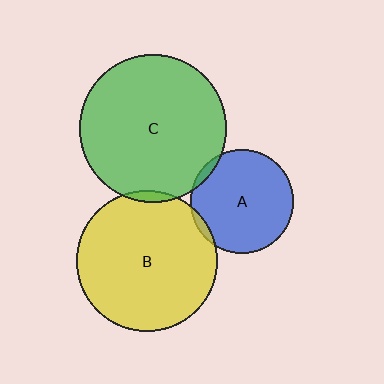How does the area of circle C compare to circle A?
Approximately 2.0 times.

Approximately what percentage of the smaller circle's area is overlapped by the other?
Approximately 5%.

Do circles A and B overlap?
Yes.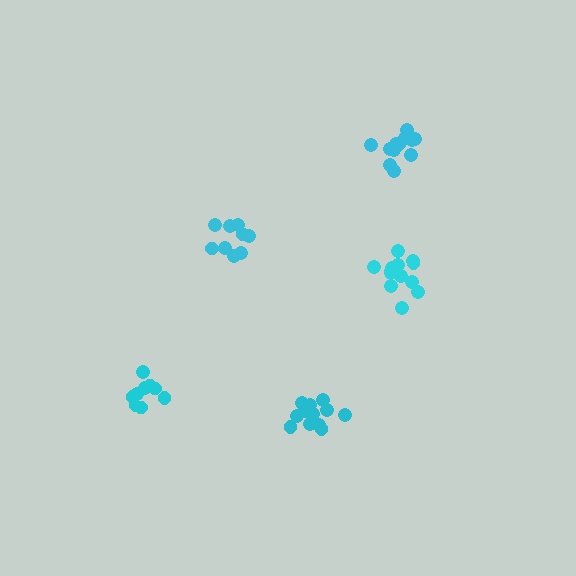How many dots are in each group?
Group 1: 13 dots, Group 2: 12 dots, Group 3: 13 dots, Group 4: 9 dots, Group 5: 9 dots (56 total).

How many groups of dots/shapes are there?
There are 5 groups.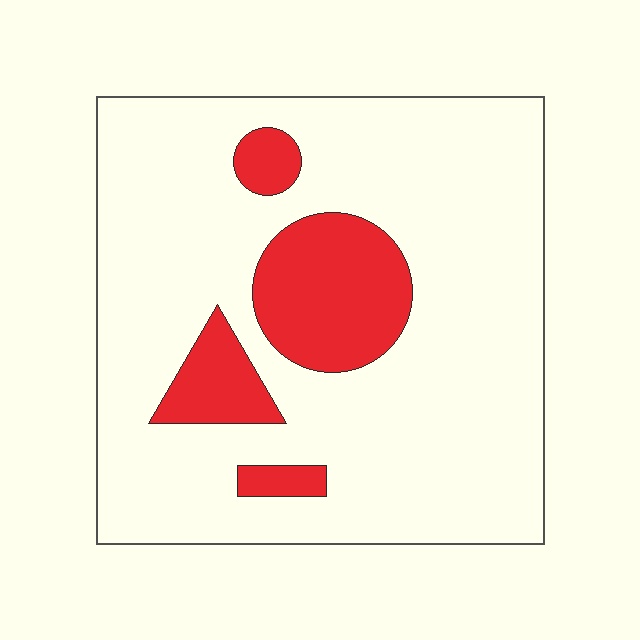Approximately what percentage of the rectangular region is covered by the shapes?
Approximately 20%.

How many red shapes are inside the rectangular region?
4.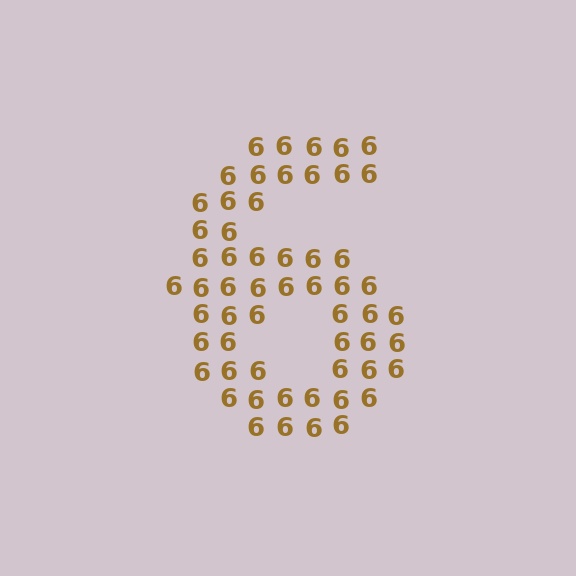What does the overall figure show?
The overall figure shows the digit 6.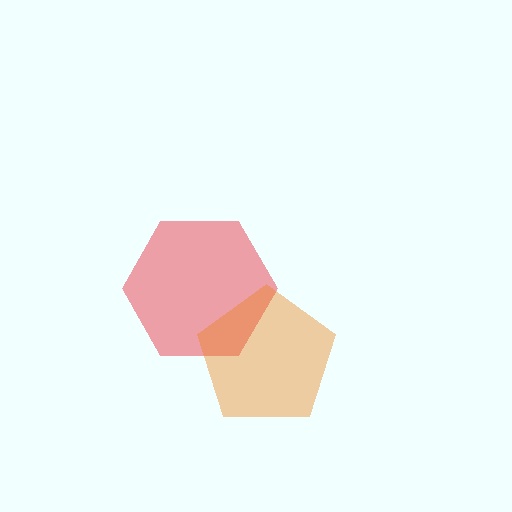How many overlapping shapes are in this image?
There are 2 overlapping shapes in the image.